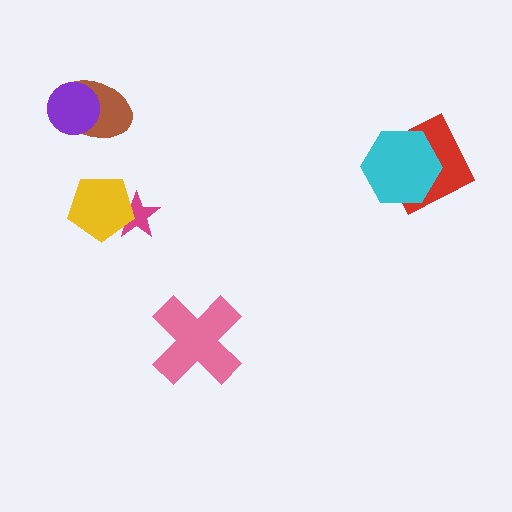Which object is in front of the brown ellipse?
The purple circle is in front of the brown ellipse.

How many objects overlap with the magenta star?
1 object overlaps with the magenta star.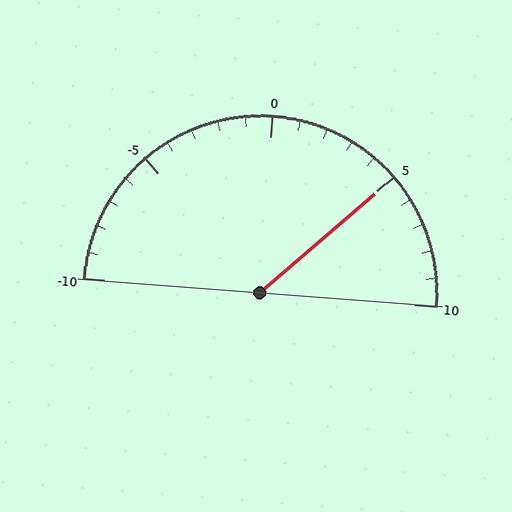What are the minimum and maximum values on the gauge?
The gauge ranges from -10 to 10.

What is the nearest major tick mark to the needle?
The nearest major tick mark is 5.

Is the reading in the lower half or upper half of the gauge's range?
The reading is in the upper half of the range (-10 to 10).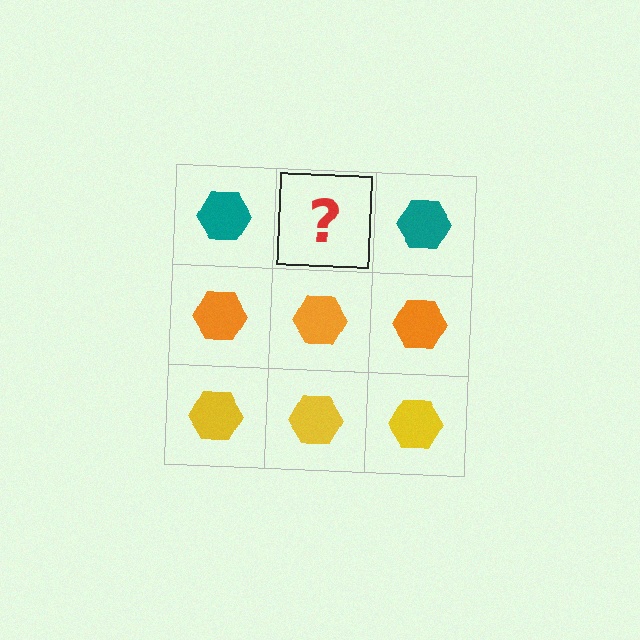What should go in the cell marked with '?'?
The missing cell should contain a teal hexagon.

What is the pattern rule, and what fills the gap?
The rule is that each row has a consistent color. The gap should be filled with a teal hexagon.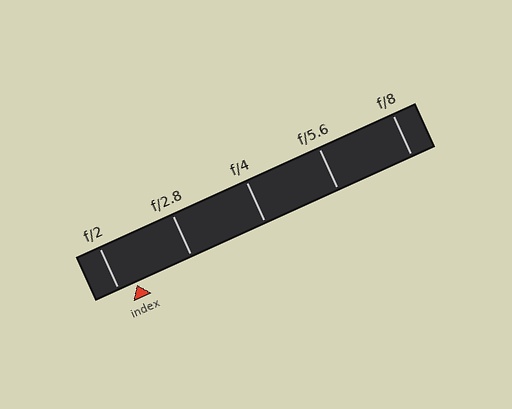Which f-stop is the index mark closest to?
The index mark is closest to f/2.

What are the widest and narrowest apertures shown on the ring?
The widest aperture shown is f/2 and the narrowest is f/8.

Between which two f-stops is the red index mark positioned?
The index mark is between f/2 and f/2.8.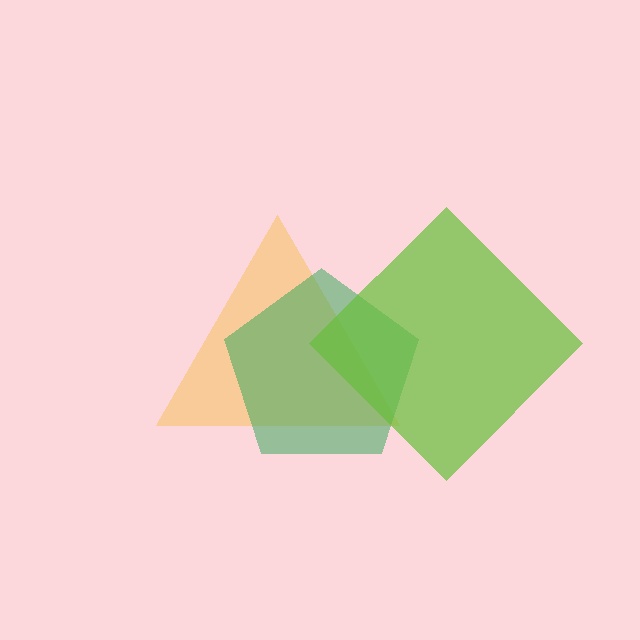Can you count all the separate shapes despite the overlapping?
Yes, there are 3 separate shapes.